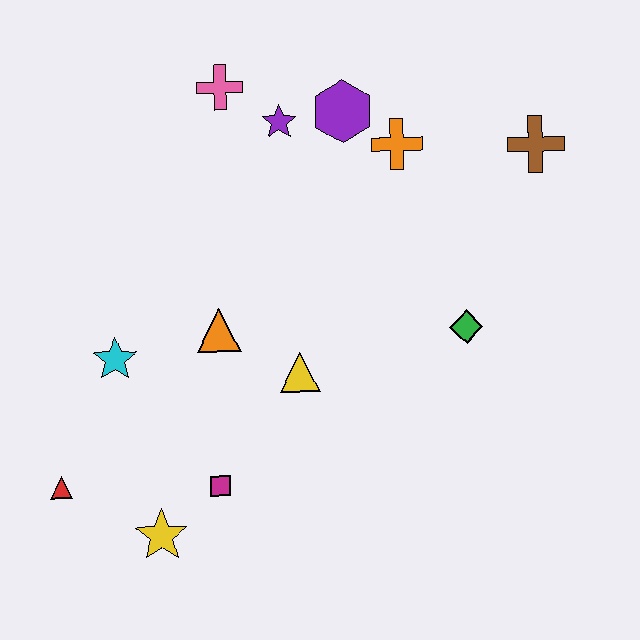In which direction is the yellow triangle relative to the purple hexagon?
The yellow triangle is below the purple hexagon.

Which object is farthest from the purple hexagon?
The red triangle is farthest from the purple hexagon.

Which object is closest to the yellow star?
The magenta square is closest to the yellow star.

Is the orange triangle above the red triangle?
Yes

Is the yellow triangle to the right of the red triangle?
Yes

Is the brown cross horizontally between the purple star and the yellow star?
No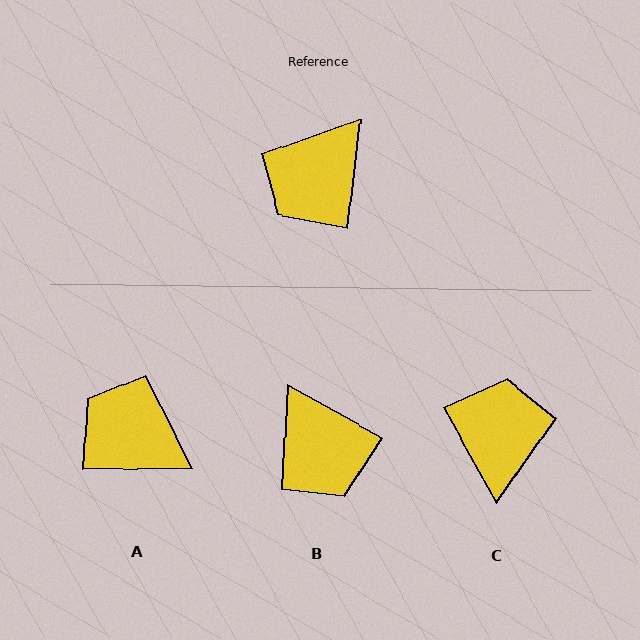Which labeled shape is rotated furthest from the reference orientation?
C, about 145 degrees away.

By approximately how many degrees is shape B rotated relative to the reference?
Approximately 68 degrees counter-clockwise.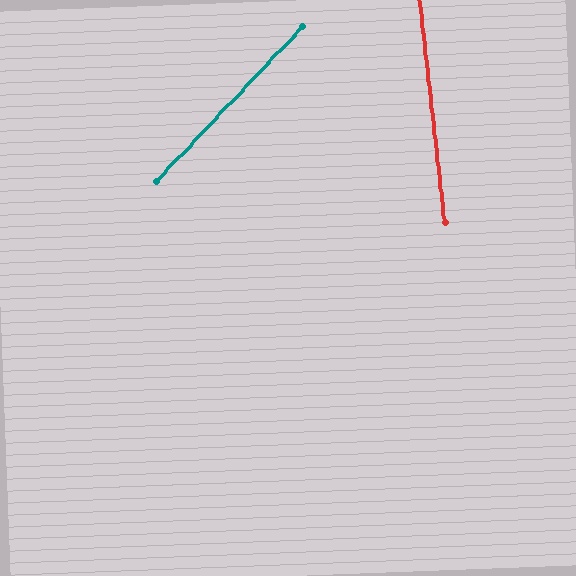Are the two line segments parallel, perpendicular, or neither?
Neither parallel nor perpendicular — they differ by about 50°.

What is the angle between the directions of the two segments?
Approximately 50 degrees.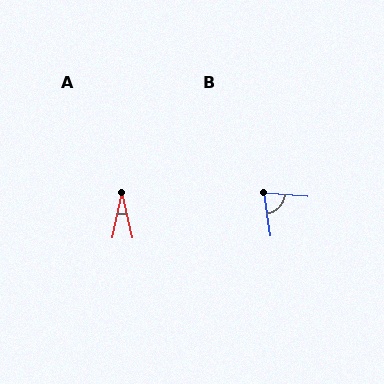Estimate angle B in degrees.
Approximately 77 degrees.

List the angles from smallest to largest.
A (25°), B (77°).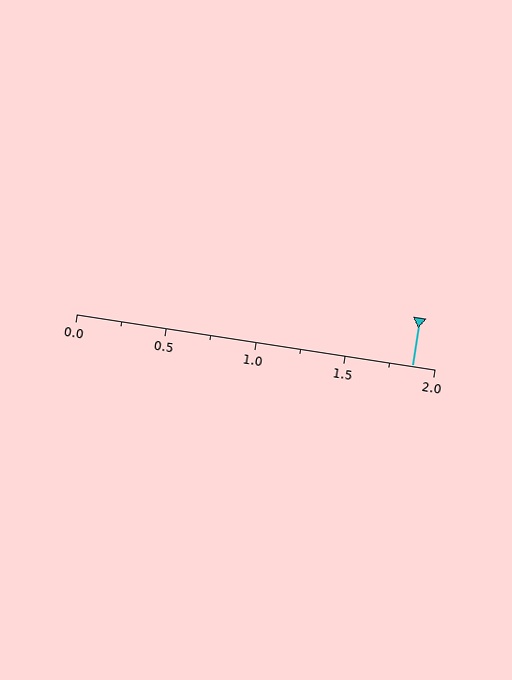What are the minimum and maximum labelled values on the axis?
The axis runs from 0.0 to 2.0.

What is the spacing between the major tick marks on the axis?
The major ticks are spaced 0.5 apart.